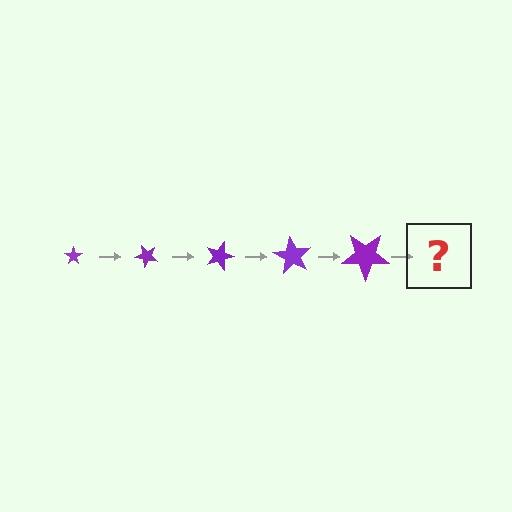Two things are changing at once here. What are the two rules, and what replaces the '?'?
The two rules are that the star grows larger each step and it rotates 45 degrees each step. The '?' should be a star, larger than the previous one and rotated 225 degrees from the start.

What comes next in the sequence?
The next element should be a star, larger than the previous one and rotated 225 degrees from the start.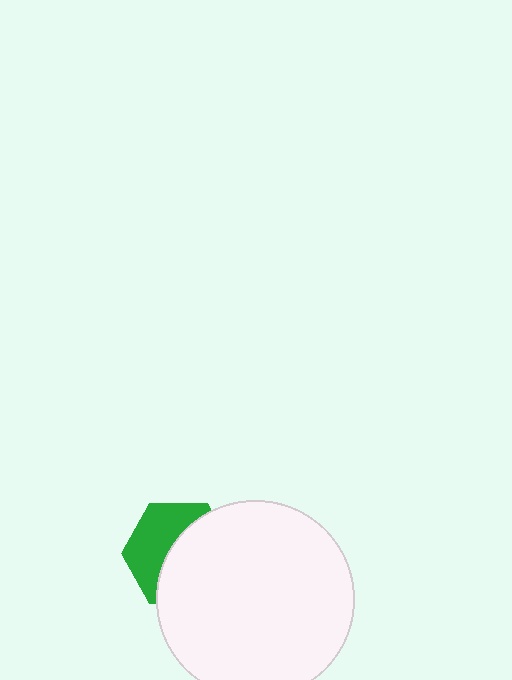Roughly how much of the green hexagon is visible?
A small part of it is visible (roughly 44%).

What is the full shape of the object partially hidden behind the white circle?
The partially hidden object is a green hexagon.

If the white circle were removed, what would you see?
You would see the complete green hexagon.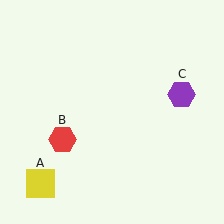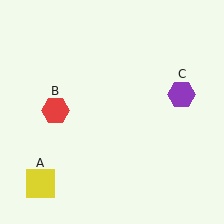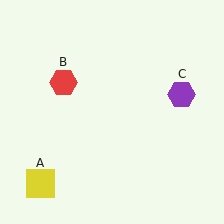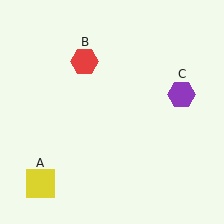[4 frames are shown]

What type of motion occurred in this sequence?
The red hexagon (object B) rotated clockwise around the center of the scene.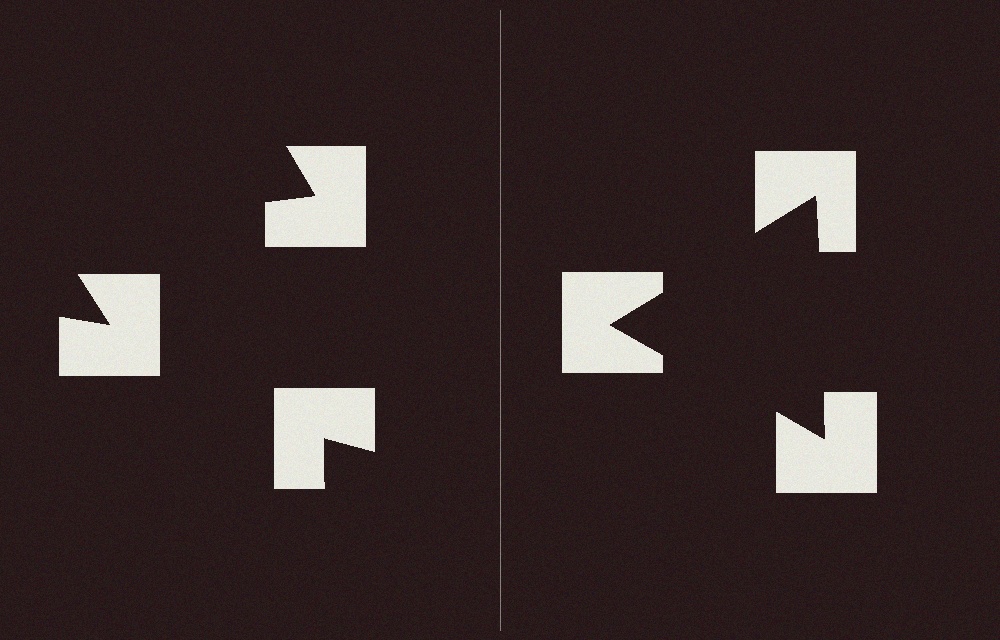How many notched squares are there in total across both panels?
6 — 3 on each side.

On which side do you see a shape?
An illusory triangle appears on the right side. On the left side the wedge cuts are rotated, so no coherent shape forms.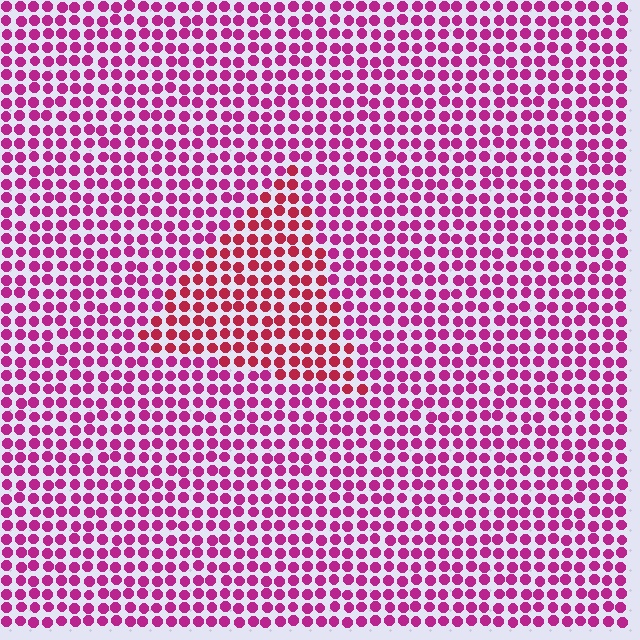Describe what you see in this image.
The image is filled with small magenta elements in a uniform arrangement. A triangle-shaped region is visible where the elements are tinted to a slightly different hue, forming a subtle color boundary.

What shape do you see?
I see a triangle.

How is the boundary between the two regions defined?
The boundary is defined purely by a slight shift in hue (about 28 degrees). Spacing, size, and orientation are identical on both sides.